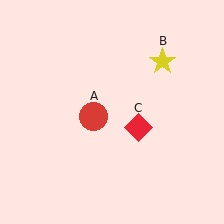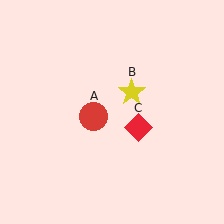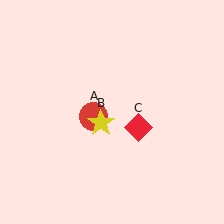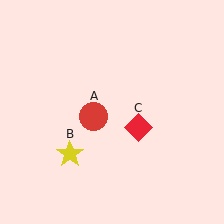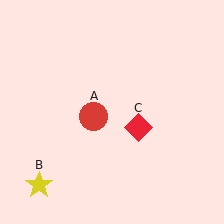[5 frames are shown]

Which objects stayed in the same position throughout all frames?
Red circle (object A) and red diamond (object C) remained stationary.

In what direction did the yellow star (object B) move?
The yellow star (object B) moved down and to the left.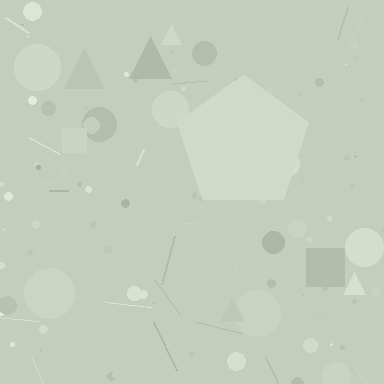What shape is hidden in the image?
A pentagon is hidden in the image.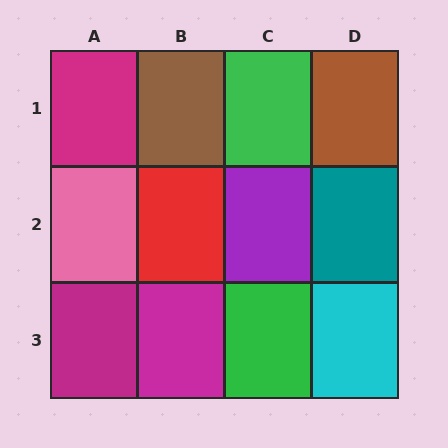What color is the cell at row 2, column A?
Pink.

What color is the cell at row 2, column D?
Teal.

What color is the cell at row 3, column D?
Cyan.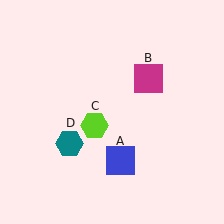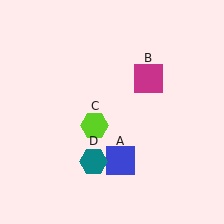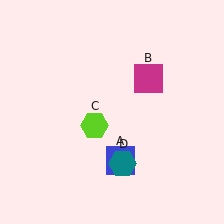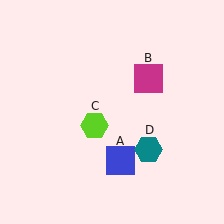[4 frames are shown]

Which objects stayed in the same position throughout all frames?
Blue square (object A) and magenta square (object B) and lime hexagon (object C) remained stationary.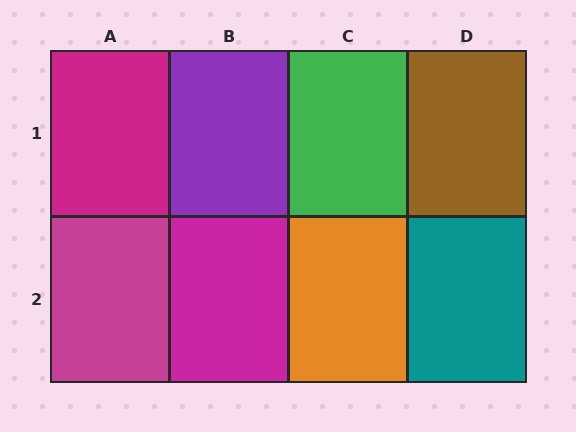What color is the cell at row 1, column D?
Brown.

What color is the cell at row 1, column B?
Purple.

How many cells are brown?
1 cell is brown.